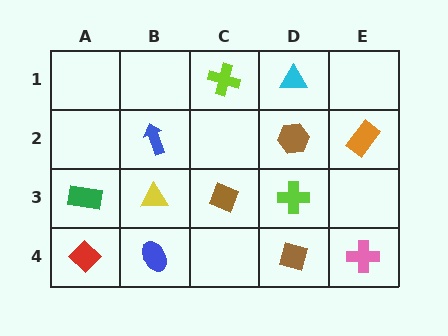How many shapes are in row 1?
2 shapes.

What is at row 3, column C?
A brown diamond.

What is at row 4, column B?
A blue ellipse.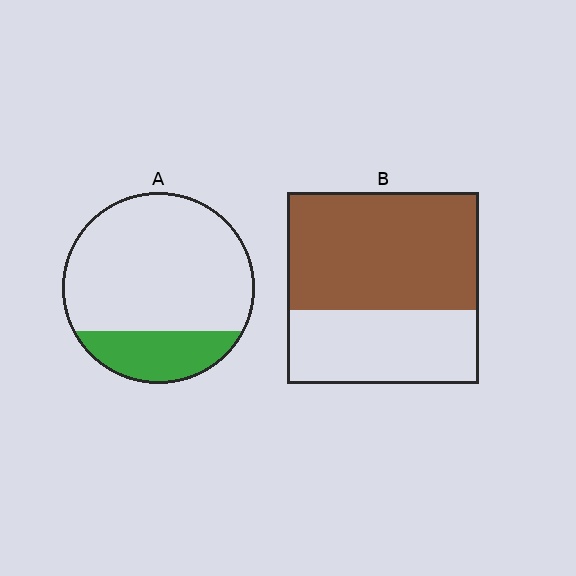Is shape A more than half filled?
No.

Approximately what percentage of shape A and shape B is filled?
A is approximately 20% and B is approximately 60%.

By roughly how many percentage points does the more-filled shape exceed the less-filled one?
By roughly 40 percentage points (B over A).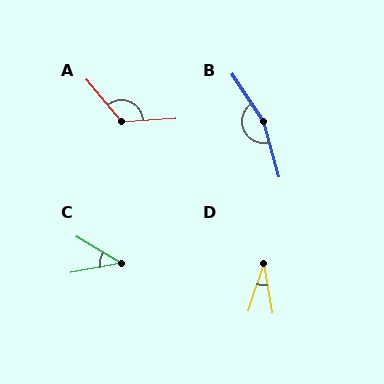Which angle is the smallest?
D, at approximately 29 degrees.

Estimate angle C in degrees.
Approximately 42 degrees.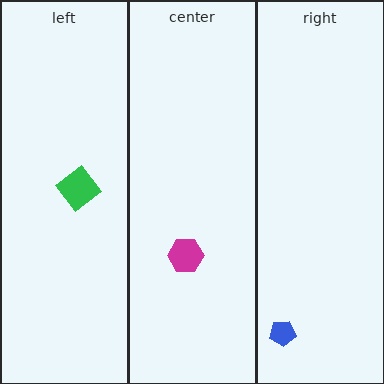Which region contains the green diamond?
The left region.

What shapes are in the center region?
The magenta hexagon.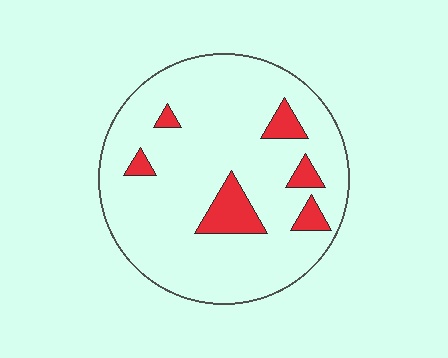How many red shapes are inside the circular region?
6.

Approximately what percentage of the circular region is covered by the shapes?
Approximately 10%.